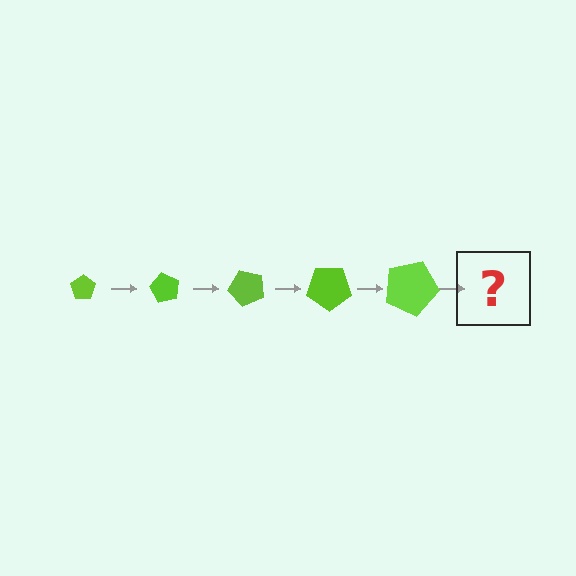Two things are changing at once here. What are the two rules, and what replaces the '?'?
The two rules are that the pentagon grows larger each step and it rotates 60 degrees each step. The '?' should be a pentagon, larger than the previous one and rotated 300 degrees from the start.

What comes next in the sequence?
The next element should be a pentagon, larger than the previous one and rotated 300 degrees from the start.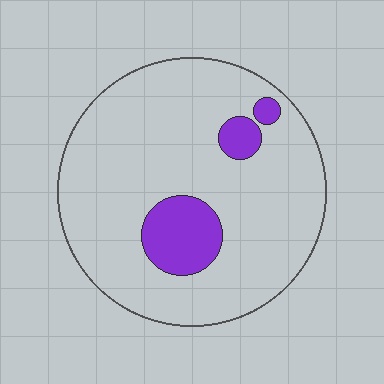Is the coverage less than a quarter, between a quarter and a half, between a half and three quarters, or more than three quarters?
Less than a quarter.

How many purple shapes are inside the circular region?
3.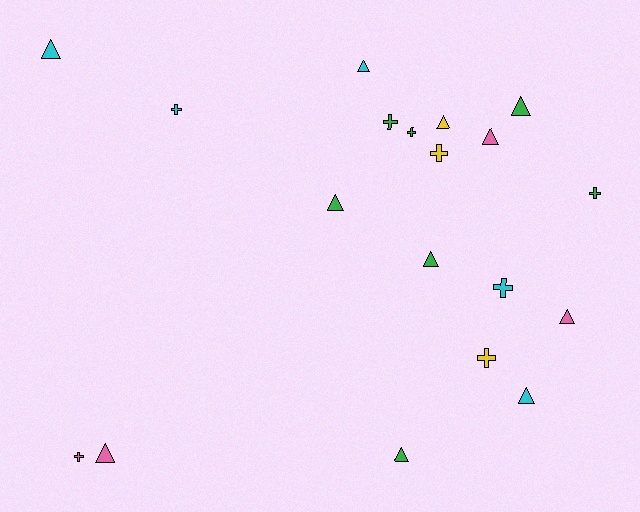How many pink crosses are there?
There is 1 pink cross.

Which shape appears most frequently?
Triangle, with 11 objects.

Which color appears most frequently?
Green, with 7 objects.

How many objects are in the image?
There are 19 objects.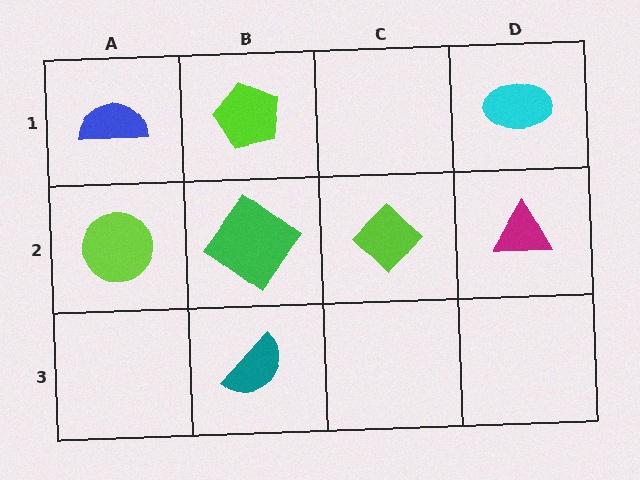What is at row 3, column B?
A teal semicircle.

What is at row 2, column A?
A lime circle.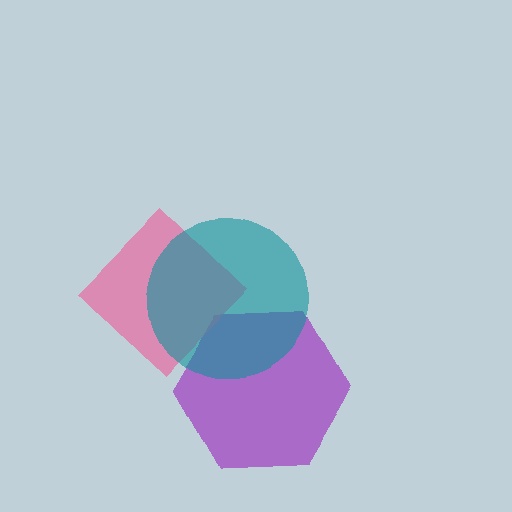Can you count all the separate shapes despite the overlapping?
Yes, there are 3 separate shapes.